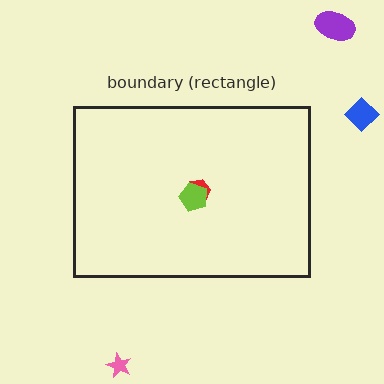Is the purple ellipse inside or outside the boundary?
Outside.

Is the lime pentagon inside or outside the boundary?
Inside.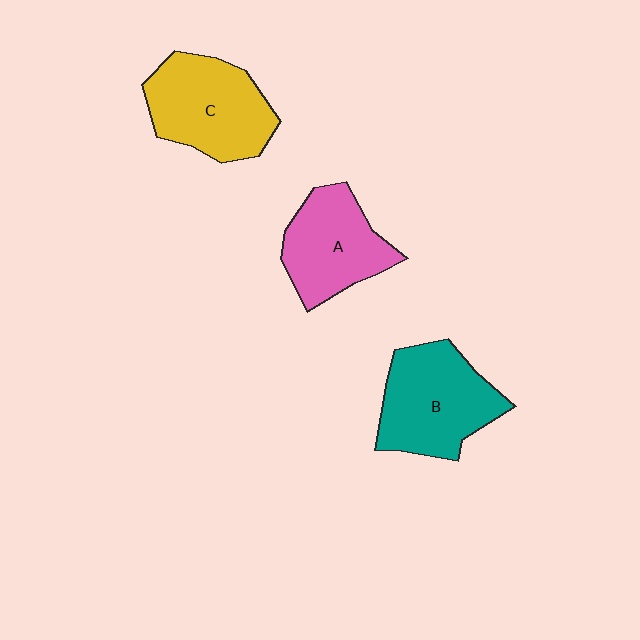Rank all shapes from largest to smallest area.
From largest to smallest: B (teal), C (yellow), A (pink).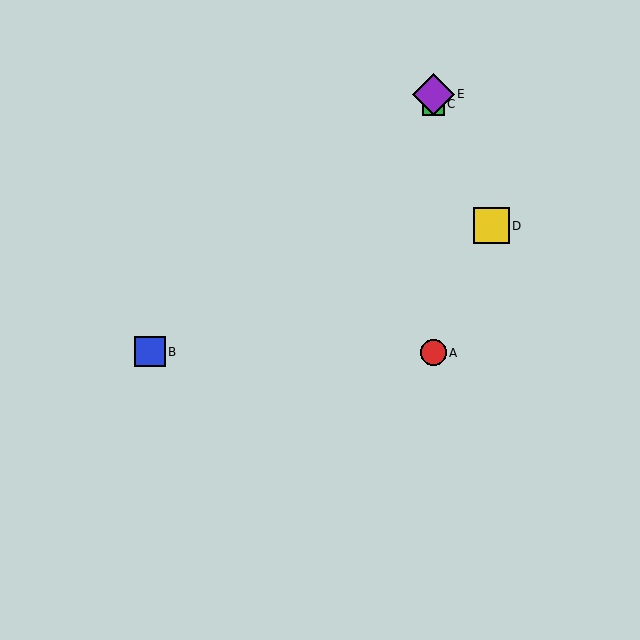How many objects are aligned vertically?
3 objects (A, C, E) are aligned vertically.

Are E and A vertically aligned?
Yes, both are at x≈433.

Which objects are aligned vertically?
Objects A, C, E are aligned vertically.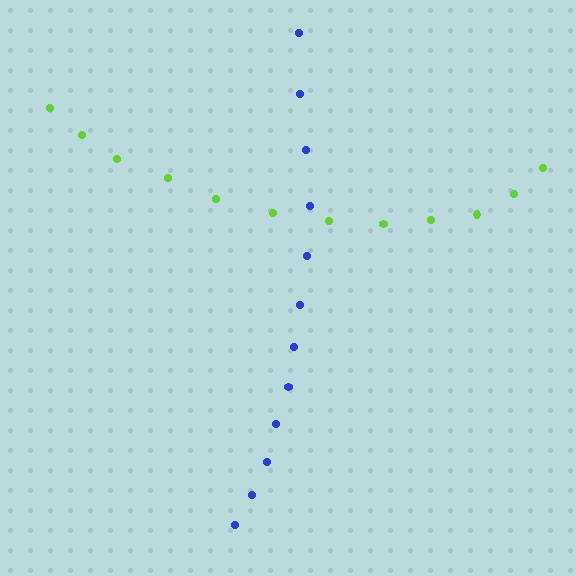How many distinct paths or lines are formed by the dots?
There are 2 distinct paths.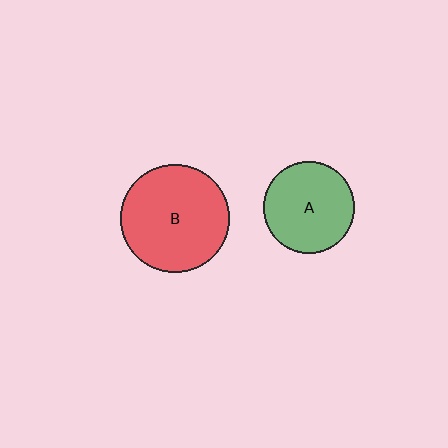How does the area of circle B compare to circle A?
Approximately 1.4 times.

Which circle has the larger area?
Circle B (red).